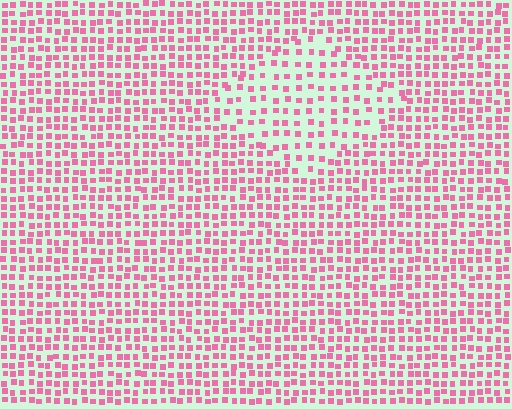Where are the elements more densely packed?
The elements are more densely packed outside the diamond boundary.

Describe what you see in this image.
The image contains small pink elements arranged at two different densities. A diamond-shaped region is visible where the elements are less densely packed than the surrounding area.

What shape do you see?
I see a diamond.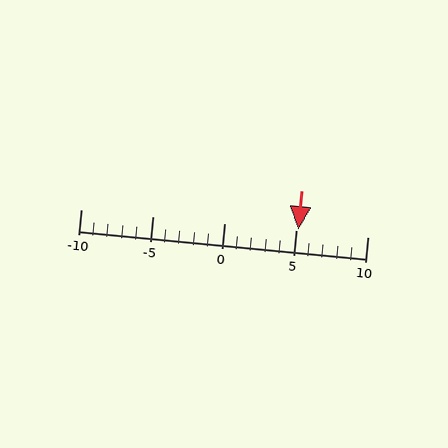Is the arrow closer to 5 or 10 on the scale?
The arrow is closer to 5.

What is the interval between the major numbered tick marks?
The major tick marks are spaced 5 units apart.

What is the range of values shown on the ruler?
The ruler shows values from -10 to 10.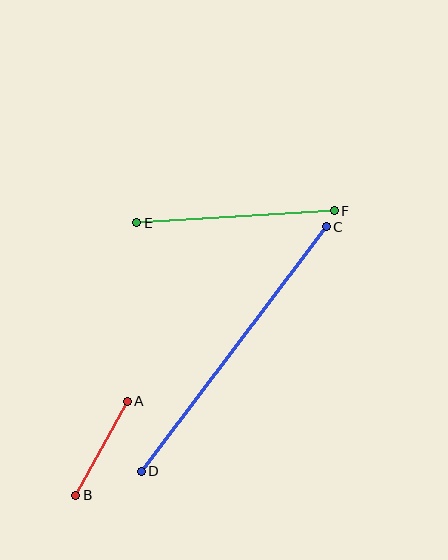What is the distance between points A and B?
The distance is approximately 107 pixels.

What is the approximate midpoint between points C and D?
The midpoint is at approximately (234, 349) pixels.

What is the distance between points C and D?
The distance is approximately 307 pixels.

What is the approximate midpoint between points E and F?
The midpoint is at approximately (236, 217) pixels.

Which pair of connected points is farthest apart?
Points C and D are farthest apart.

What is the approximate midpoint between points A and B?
The midpoint is at approximately (101, 448) pixels.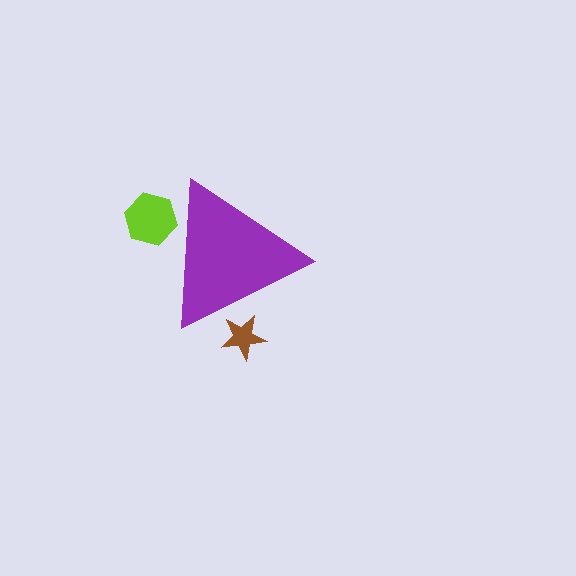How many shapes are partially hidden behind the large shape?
3 shapes are partially hidden.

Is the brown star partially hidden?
Yes, the brown star is partially hidden behind the purple triangle.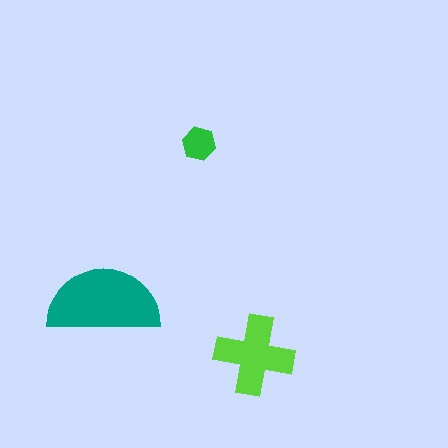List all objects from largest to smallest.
The teal semicircle, the lime cross, the green hexagon.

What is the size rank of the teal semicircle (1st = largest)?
1st.